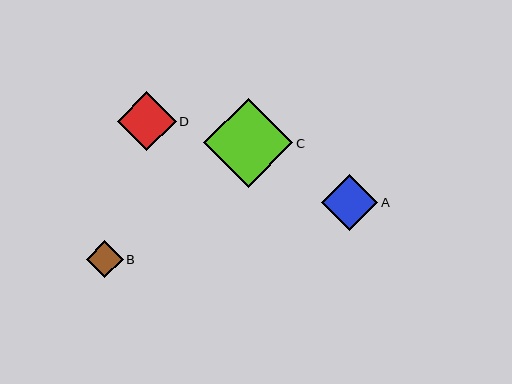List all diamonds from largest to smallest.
From largest to smallest: C, D, A, B.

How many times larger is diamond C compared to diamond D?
Diamond C is approximately 1.5 times the size of diamond D.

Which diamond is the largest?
Diamond C is the largest with a size of approximately 89 pixels.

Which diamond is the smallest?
Diamond B is the smallest with a size of approximately 36 pixels.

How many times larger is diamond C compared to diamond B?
Diamond C is approximately 2.5 times the size of diamond B.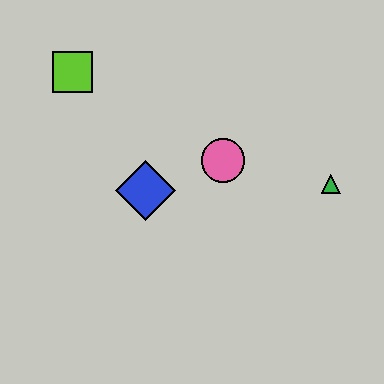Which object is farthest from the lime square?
The green triangle is farthest from the lime square.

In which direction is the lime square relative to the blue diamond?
The lime square is above the blue diamond.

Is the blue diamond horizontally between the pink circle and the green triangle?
No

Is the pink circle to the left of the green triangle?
Yes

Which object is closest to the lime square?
The blue diamond is closest to the lime square.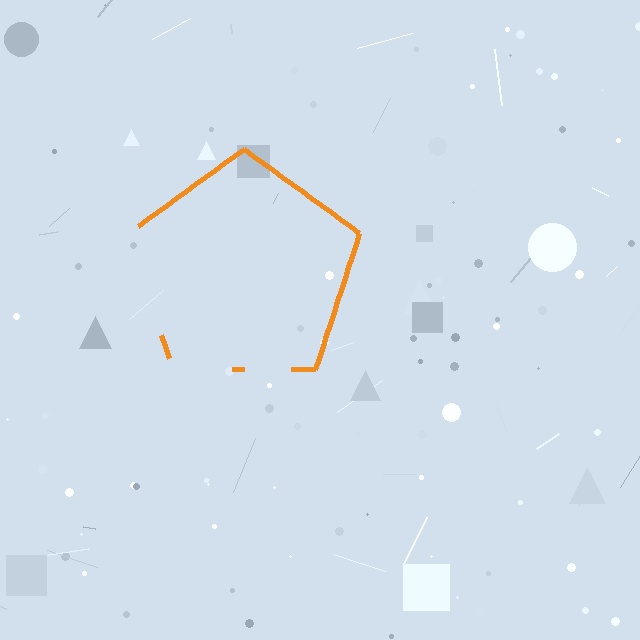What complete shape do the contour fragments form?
The contour fragments form a pentagon.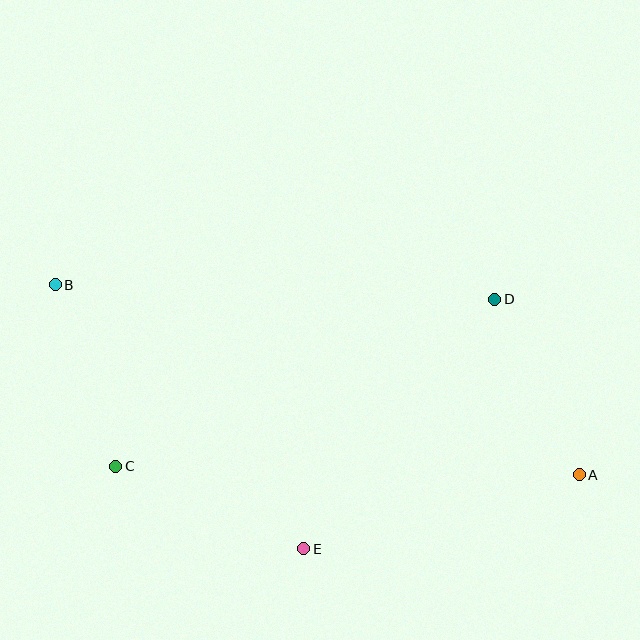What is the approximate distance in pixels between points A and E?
The distance between A and E is approximately 285 pixels.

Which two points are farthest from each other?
Points A and B are farthest from each other.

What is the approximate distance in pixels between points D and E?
The distance between D and E is approximately 314 pixels.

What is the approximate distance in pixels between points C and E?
The distance between C and E is approximately 205 pixels.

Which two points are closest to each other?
Points B and C are closest to each other.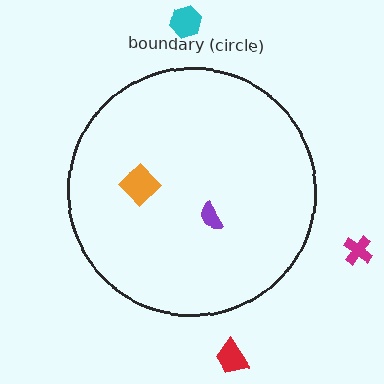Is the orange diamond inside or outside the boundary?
Inside.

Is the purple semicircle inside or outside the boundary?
Inside.